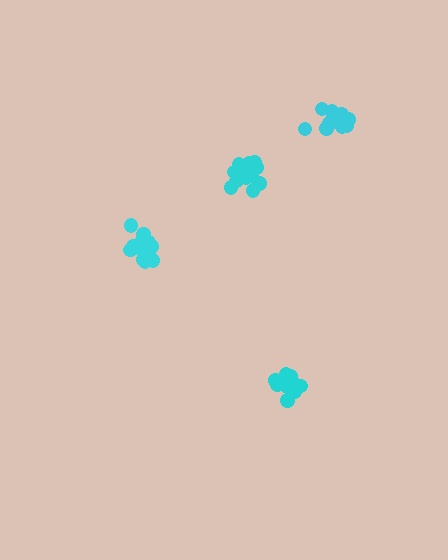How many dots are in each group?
Group 1: 15 dots, Group 2: 13 dots, Group 3: 14 dots, Group 4: 16 dots (58 total).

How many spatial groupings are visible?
There are 4 spatial groupings.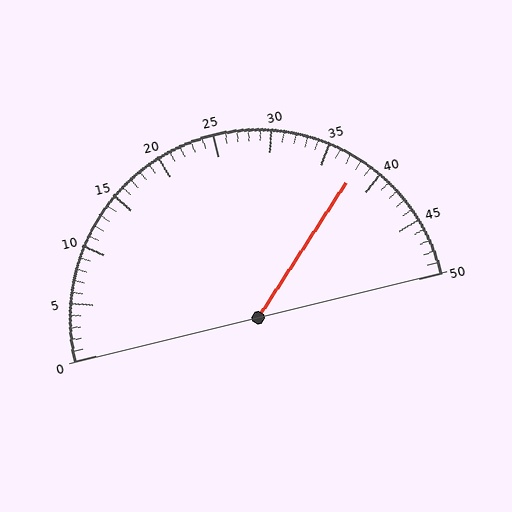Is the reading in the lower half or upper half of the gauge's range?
The reading is in the upper half of the range (0 to 50).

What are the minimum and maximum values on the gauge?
The gauge ranges from 0 to 50.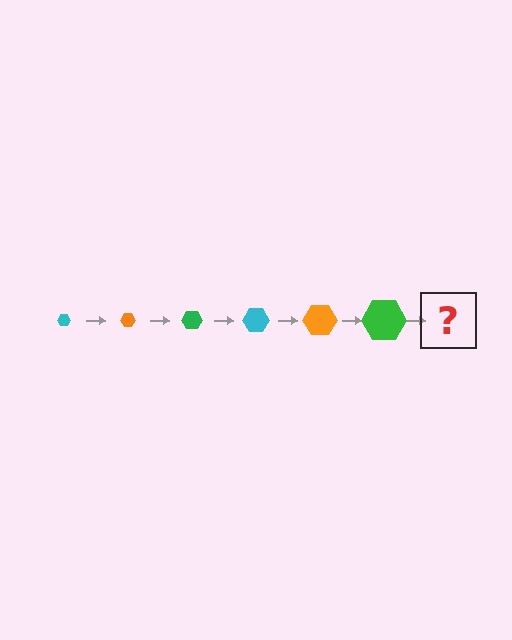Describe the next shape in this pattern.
It should be a cyan hexagon, larger than the previous one.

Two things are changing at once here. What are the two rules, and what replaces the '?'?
The two rules are that the hexagon grows larger each step and the color cycles through cyan, orange, and green. The '?' should be a cyan hexagon, larger than the previous one.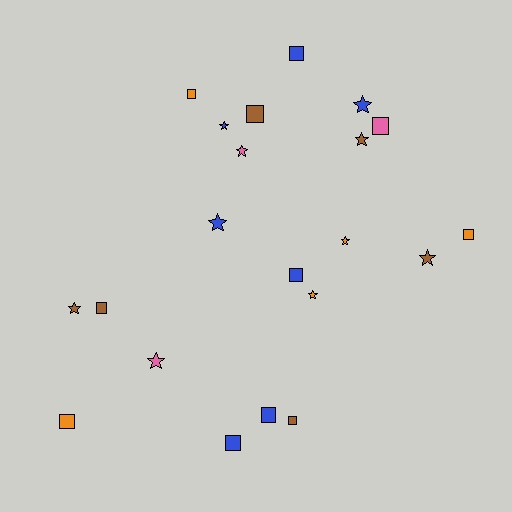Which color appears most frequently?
Blue, with 7 objects.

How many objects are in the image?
There are 21 objects.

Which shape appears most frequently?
Square, with 11 objects.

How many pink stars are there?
There are 2 pink stars.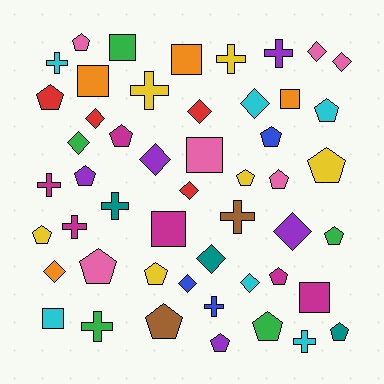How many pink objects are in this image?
There are 6 pink objects.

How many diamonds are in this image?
There are 13 diamonds.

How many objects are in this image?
There are 50 objects.